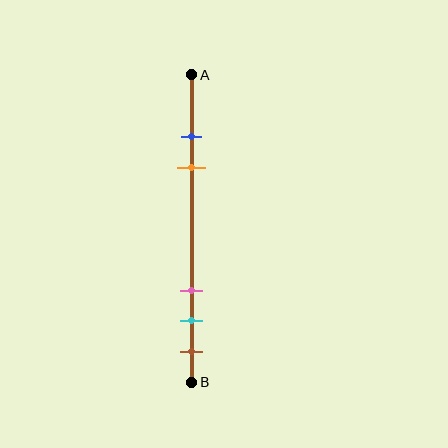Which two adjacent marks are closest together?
The blue and orange marks are the closest adjacent pair.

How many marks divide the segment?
There are 5 marks dividing the segment.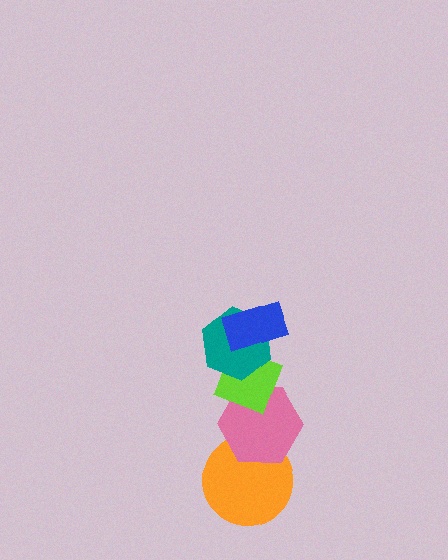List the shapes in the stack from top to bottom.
From top to bottom: the blue rectangle, the teal hexagon, the lime diamond, the pink hexagon, the orange circle.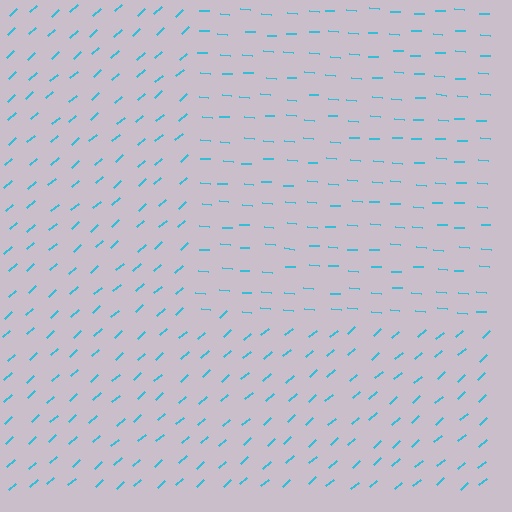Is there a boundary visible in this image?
Yes, there is a texture boundary formed by a change in line orientation.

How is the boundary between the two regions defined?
The boundary is defined purely by a change in line orientation (approximately 45 degrees difference). All lines are the same color and thickness.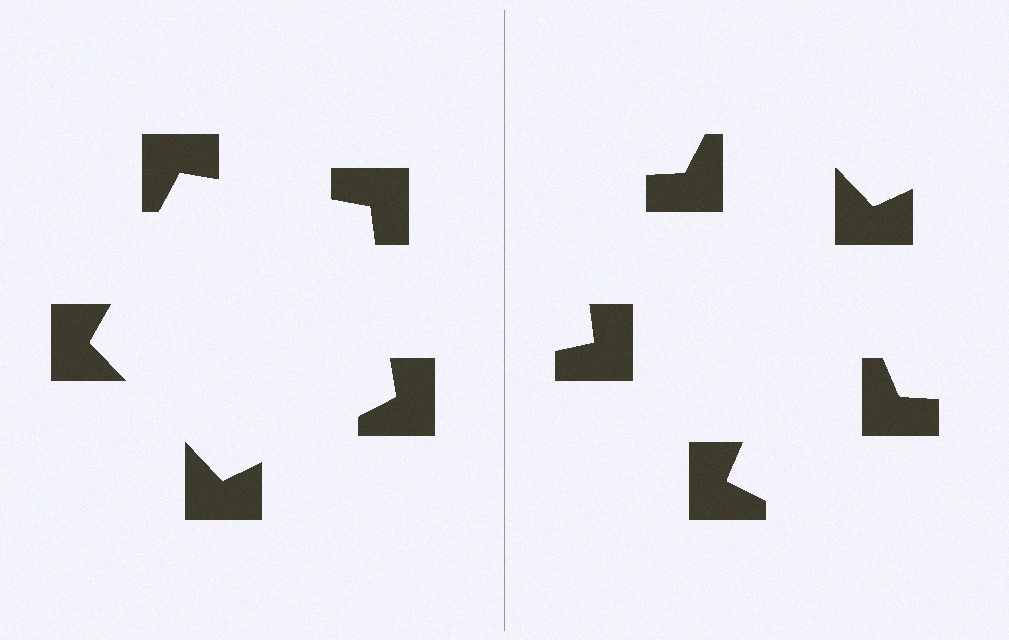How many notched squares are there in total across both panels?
10 — 5 on each side.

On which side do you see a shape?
An illusory pentagon appears on the left side. On the right side the wedge cuts are rotated, so no coherent shape forms.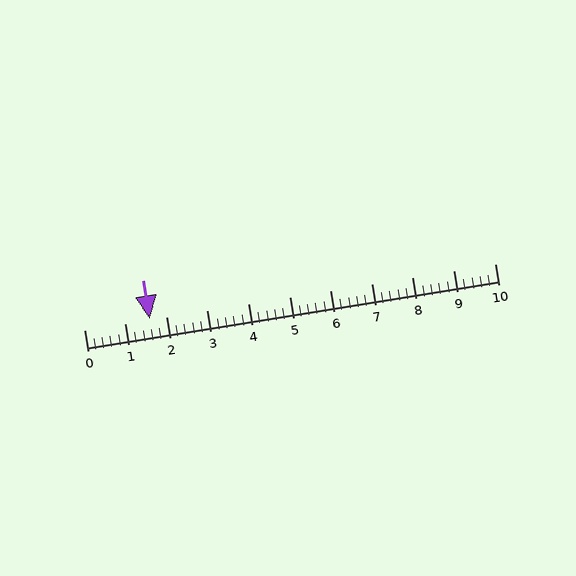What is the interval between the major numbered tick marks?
The major tick marks are spaced 1 units apart.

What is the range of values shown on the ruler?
The ruler shows values from 0 to 10.